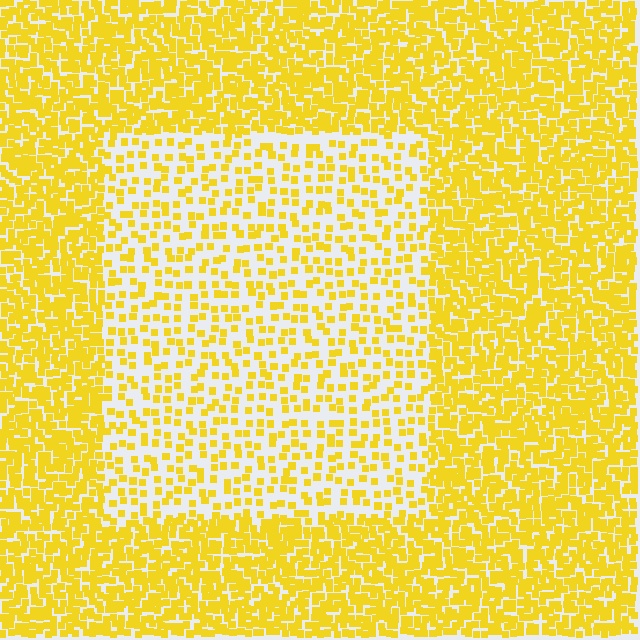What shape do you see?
I see a rectangle.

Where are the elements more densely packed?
The elements are more densely packed outside the rectangle boundary.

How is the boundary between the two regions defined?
The boundary is defined by a change in element density (approximately 2.4x ratio). All elements are the same color, size, and shape.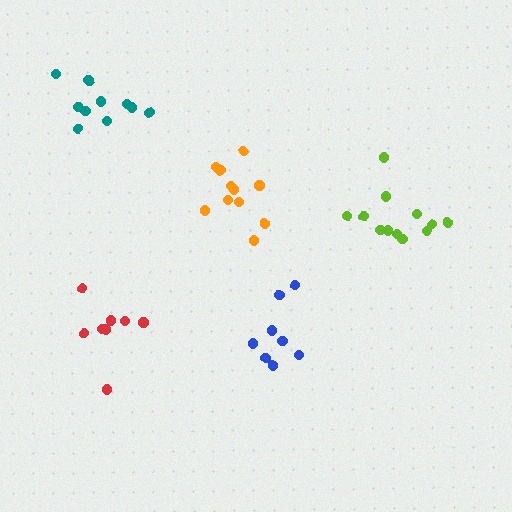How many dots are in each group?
Group 1: 11 dots, Group 2: 9 dots, Group 3: 12 dots, Group 4: 10 dots, Group 5: 8 dots (50 total).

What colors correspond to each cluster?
The clusters are colored: orange, blue, lime, teal, red.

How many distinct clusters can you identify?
There are 5 distinct clusters.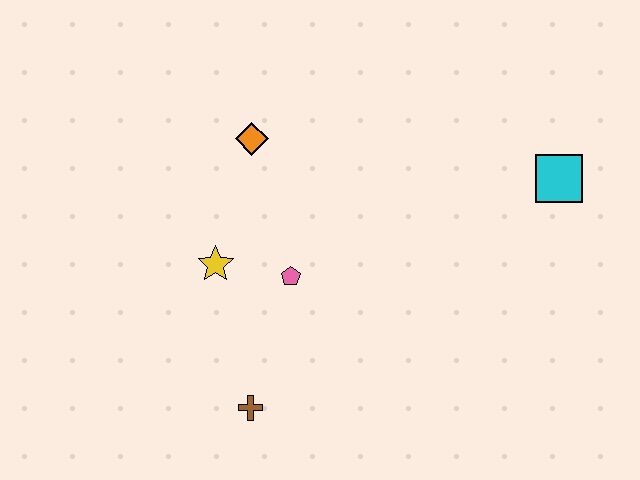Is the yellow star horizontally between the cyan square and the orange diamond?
No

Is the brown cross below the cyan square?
Yes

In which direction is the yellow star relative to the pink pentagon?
The yellow star is to the left of the pink pentagon.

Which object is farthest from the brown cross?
The cyan square is farthest from the brown cross.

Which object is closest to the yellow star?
The pink pentagon is closest to the yellow star.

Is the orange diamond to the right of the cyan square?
No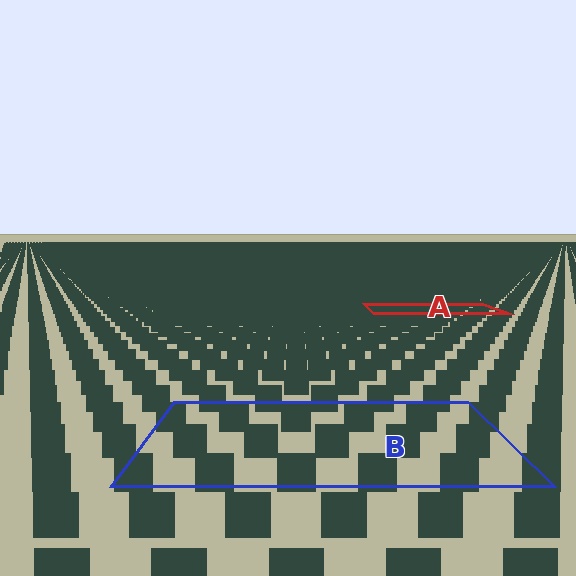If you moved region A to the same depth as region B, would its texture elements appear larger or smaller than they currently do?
They would appear larger. At a closer depth, the same texture elements are projected at a bigger on-screen size.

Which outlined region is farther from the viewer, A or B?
Region A is farther from the viewer — the texture elements inside it appear smaller and more densely packed.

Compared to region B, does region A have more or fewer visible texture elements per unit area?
Region A has more texture elements per unit area — they are packed more densely because it is farther away.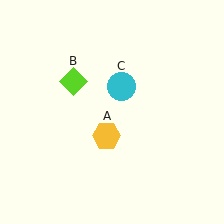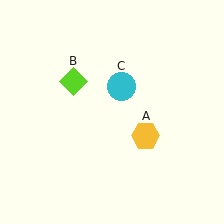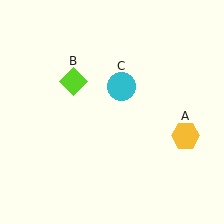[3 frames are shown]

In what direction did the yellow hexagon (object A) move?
The yellow hexagon (object A) moved right.